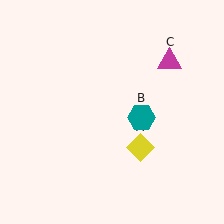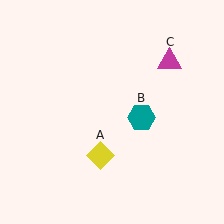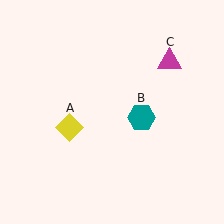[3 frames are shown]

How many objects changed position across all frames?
1 object changed position: yellow diamond (object A).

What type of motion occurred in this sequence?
The yellow diamond (object A) rotated clockwise around the center of the scene.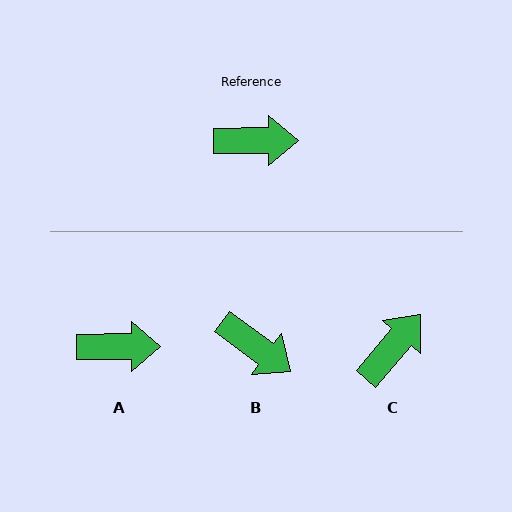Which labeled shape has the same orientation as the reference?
A.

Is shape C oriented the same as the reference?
No, it is off by about 49 degrees.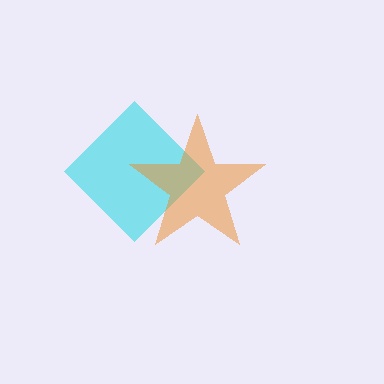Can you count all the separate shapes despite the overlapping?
Yes, there are 2 separate shapes.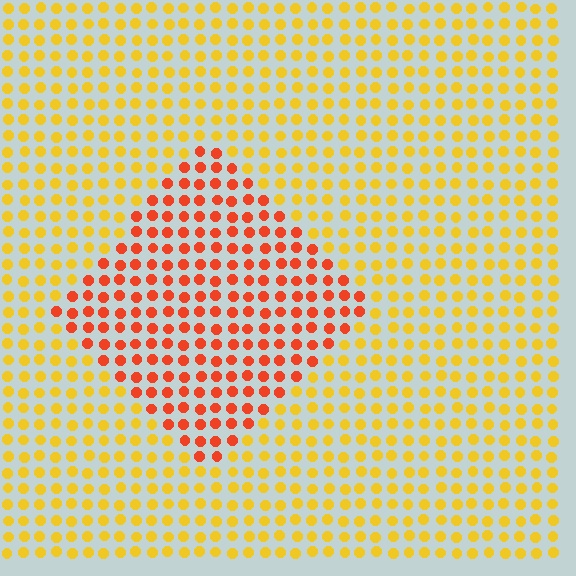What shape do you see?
I see a diamond.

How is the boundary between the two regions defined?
The boundary is defined purely by a slight shift in hue (about 40 degrees). Spacing, size, and orientation are identical on both sides.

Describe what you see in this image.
The image is filled with small yellow elements in a uniform arrangement. A diamond-shaped region is visible where the elements are tinted to a slightly different hue, forming a subtle color boundary.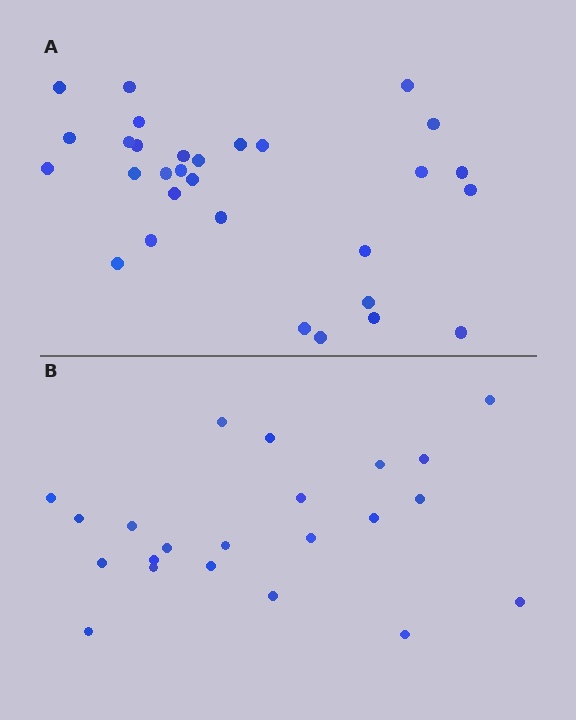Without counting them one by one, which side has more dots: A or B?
Region A (the top region) has more dots.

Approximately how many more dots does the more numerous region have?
Region A has roughly 8 or so more dots than region B.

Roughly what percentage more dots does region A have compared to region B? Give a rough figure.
About 35% more.